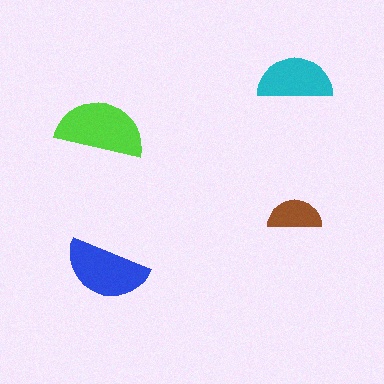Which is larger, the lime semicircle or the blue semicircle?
The lime one.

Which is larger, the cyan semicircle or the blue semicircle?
The blue one.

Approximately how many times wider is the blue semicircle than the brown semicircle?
About 1.5 times wider.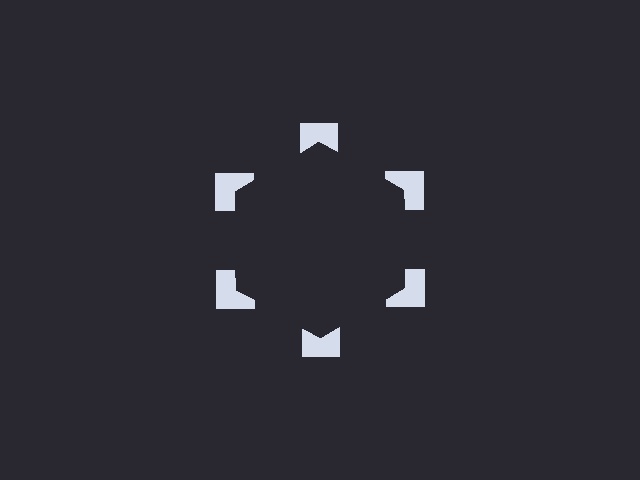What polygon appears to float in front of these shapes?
An illusory hexagon — its edges are inferred from the aligned wedge cuts in the notched squares, not physically drawn.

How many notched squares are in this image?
There are 6 — one at each vertex of the illusory hexagon.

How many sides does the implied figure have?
6 sides.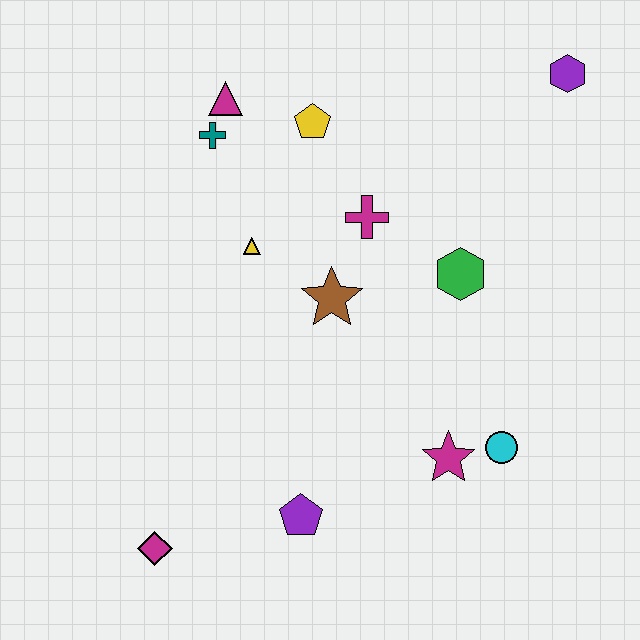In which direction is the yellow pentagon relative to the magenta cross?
The yellow pentagon is above the magenta cross.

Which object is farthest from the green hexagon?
The magenta diamond is farthest from the green hexagon.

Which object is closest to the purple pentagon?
The magenta diamond is closest to the purple pentagon.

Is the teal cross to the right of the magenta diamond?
Yes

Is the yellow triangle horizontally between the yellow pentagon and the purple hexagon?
No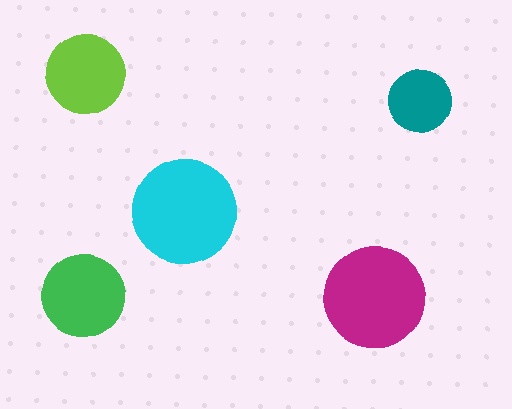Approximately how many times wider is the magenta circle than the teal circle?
About 1.5 times wider.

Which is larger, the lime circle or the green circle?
The green one.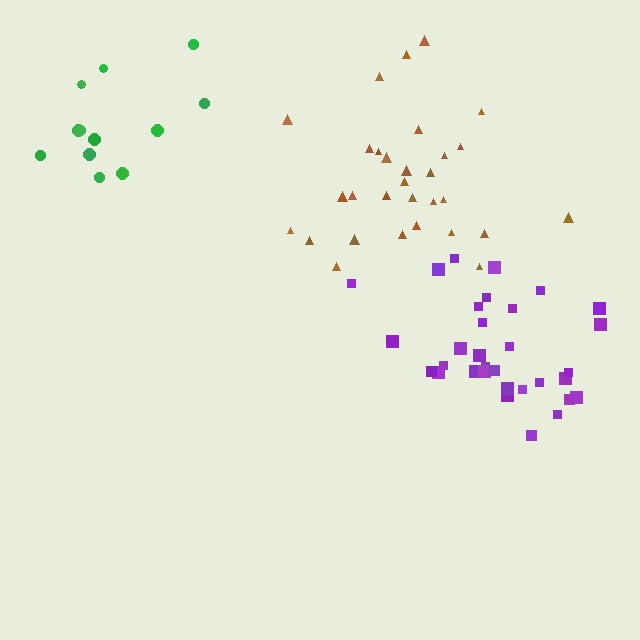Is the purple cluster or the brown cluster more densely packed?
Purple.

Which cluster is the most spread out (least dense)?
Green.